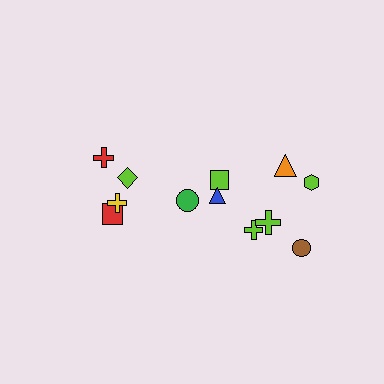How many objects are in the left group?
There are 4 objects.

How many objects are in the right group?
There are 8 objects.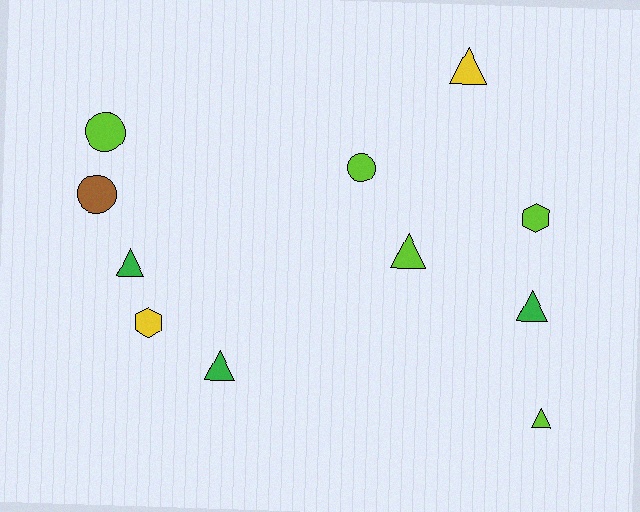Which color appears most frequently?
Lime, with 5 objects.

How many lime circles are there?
There are 2 lime circles.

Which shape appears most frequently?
Triangle, with 6 objects.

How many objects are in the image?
There are 11 objects.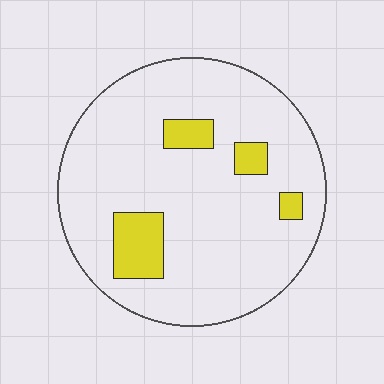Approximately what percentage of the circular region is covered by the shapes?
Approximately 10%.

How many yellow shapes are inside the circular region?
4.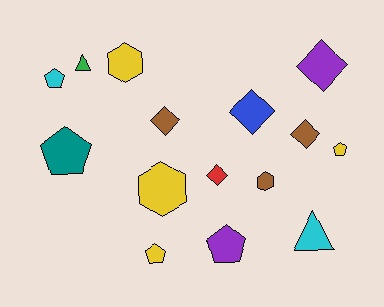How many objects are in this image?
There are 15 objects.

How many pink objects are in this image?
There are no pink objects.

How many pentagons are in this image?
There are 5 pentagons.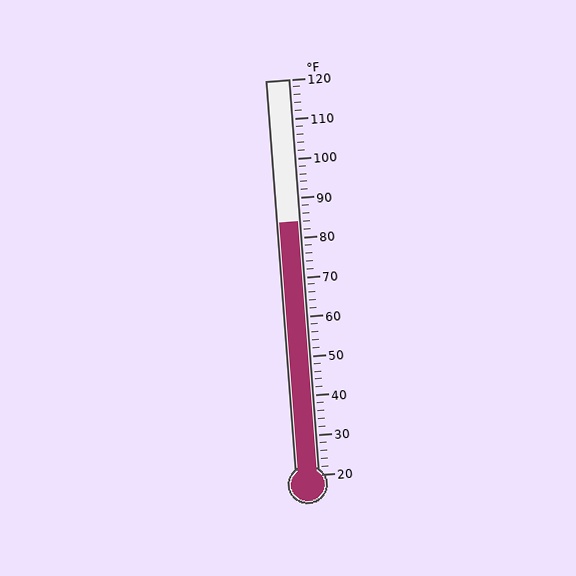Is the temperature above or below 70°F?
The temperature is above 70°F.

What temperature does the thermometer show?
The thermometer shows approximately 84°F.